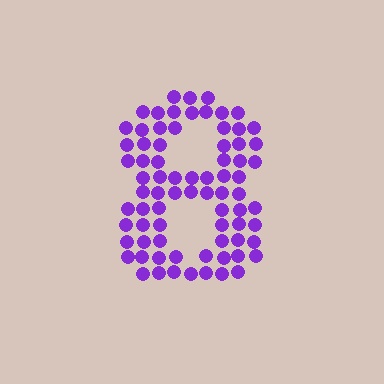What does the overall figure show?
The overall figure shows the digit 8.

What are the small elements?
The small elements are circles.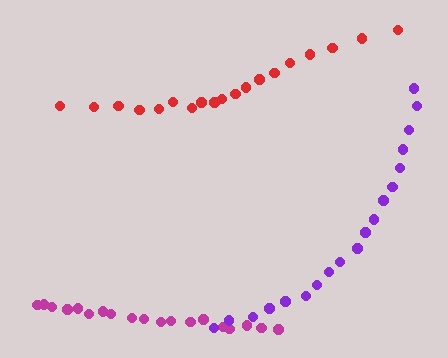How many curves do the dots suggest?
There are 3 distinct paths.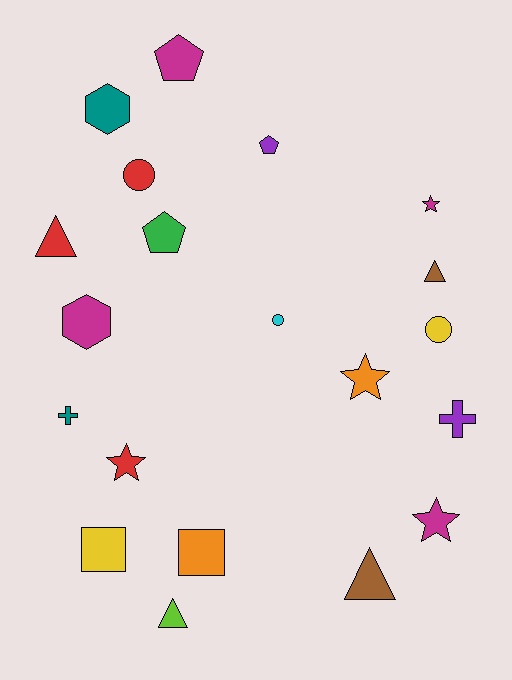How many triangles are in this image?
There are 4 triangles.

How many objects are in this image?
There are 20 objects.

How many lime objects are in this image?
There is 1 lime object.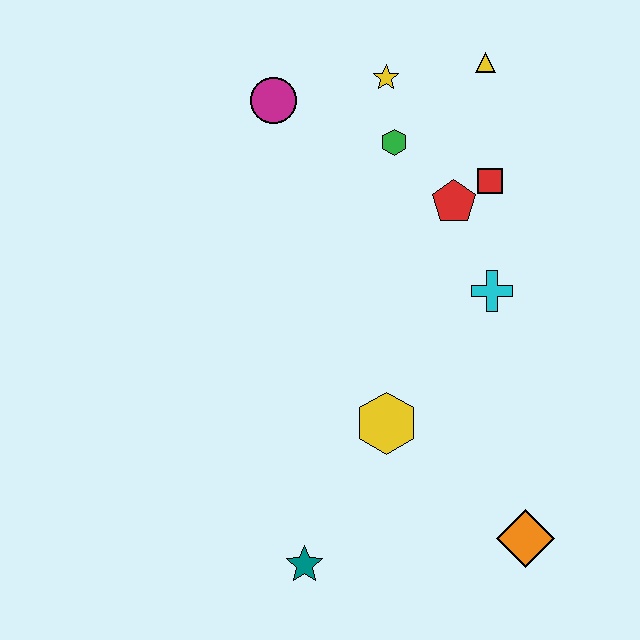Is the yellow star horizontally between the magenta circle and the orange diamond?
Yes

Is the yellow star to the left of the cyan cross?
Yes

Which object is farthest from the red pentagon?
The teal star is farthest from the red pentagon.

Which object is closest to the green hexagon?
The yellow star is closest to the green hexagon.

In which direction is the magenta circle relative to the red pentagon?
The magenta circle is to the left of the red pentagon.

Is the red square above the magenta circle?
No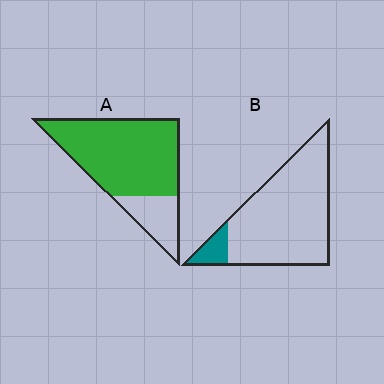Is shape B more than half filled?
No.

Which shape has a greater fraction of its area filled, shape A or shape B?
Shape A.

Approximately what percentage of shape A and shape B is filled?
A is approximately 80% and B is approximately 10%.